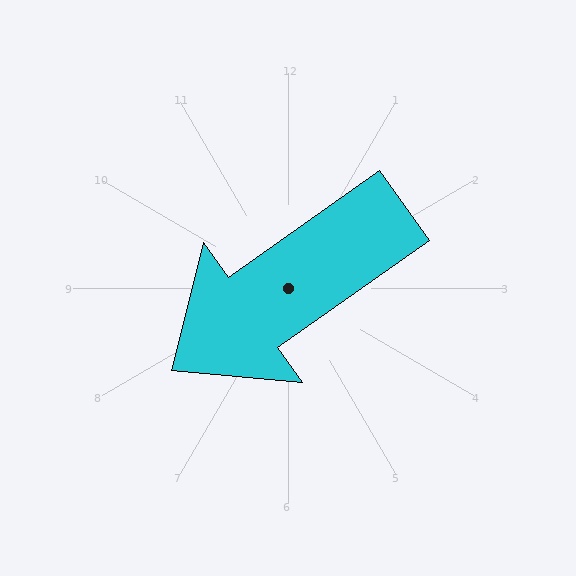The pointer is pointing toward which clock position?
Roughly 8 o'clock.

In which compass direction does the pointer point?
Southwest.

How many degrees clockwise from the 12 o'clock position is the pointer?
Approximately 235 degrees.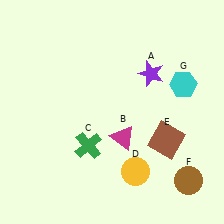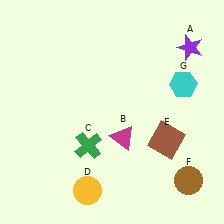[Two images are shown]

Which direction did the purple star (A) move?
The purple star (A) moved right.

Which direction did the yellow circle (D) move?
The yellow circle (D) moved left.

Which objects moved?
The objects that moved are: the purple star (A), the yellow circle (D).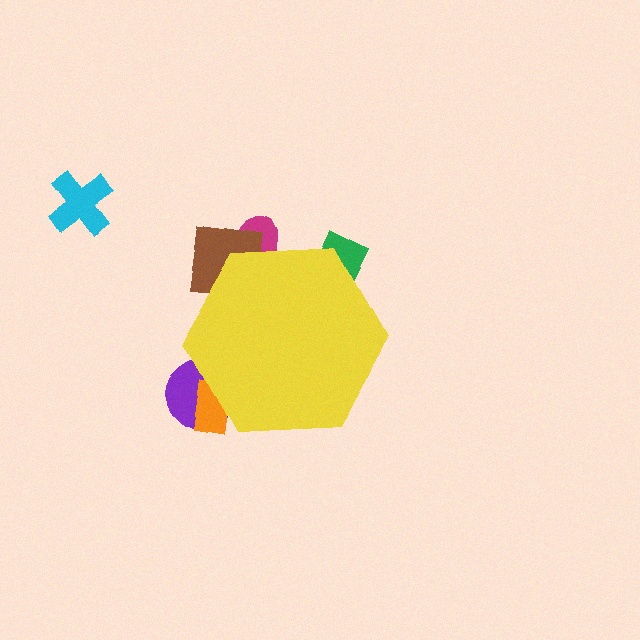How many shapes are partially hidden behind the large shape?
5 shapes are partially hidden.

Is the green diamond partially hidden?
Yes, the green diamond is partially hidden behind the yellow hexagon.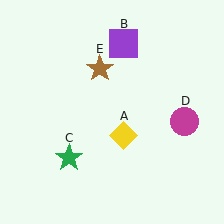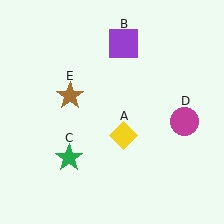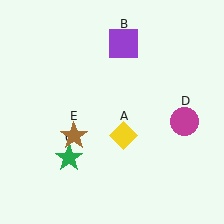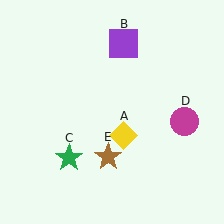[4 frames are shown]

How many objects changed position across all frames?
1 object changed position: brown star (object E).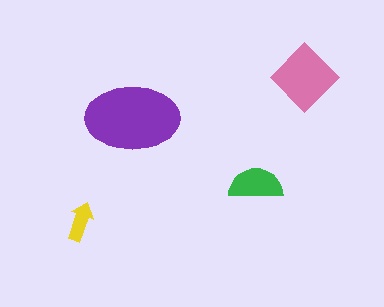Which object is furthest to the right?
The pink diamond is rightmost.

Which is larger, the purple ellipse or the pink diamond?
The purple ellipse.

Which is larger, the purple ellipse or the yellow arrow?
The purple ellipse.